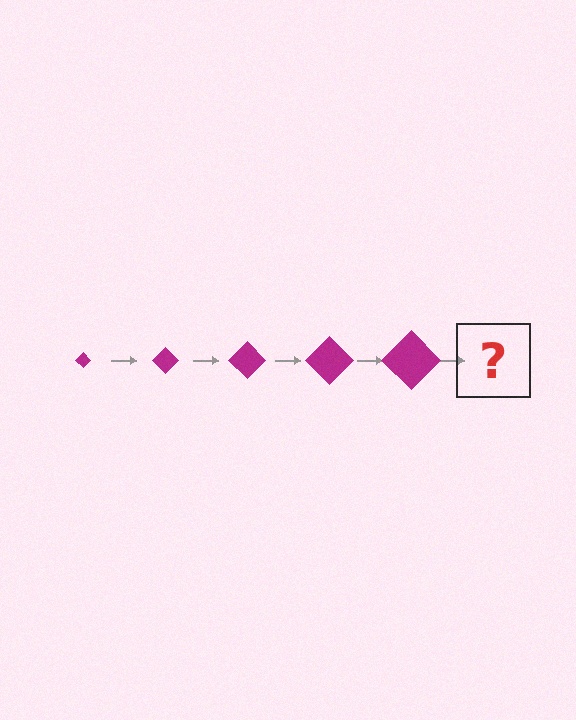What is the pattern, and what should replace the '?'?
The pattern is that the diamond gets progressively larger each step. The '?' should be a magenta diamond, larger than the previous one.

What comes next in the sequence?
The next element should be a magenta diamond, larger than the previous one.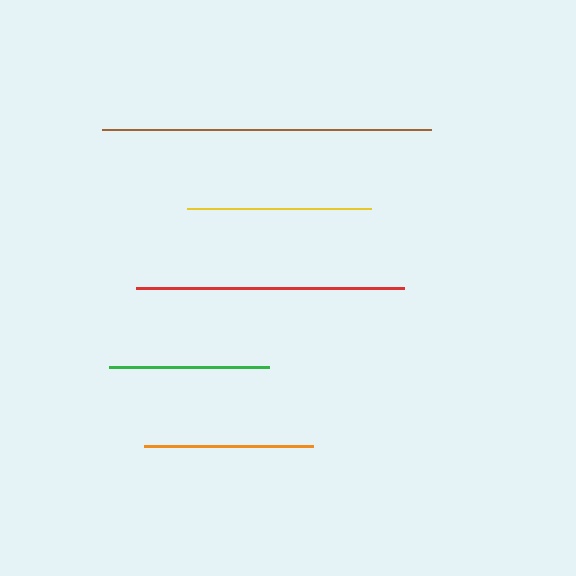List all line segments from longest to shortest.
From longest to shortest: brown, red, yellow, orange, green.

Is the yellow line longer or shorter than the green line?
The yellow line is longer than the green line.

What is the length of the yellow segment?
The yellow segment is approximately 185 pixels long.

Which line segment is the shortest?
The green line is the shortest at approximately 159 pixels.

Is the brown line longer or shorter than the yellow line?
The brown line is longer than the yellow line.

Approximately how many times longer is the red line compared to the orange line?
The red line is approximately 1.6 times the length of the orange line.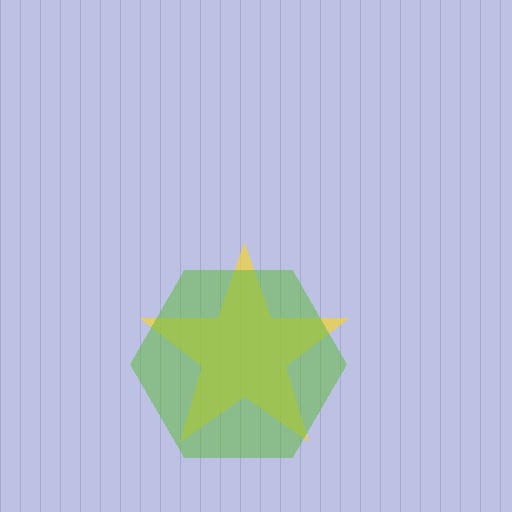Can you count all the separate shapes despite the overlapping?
Yes, there are 2 separate shapes.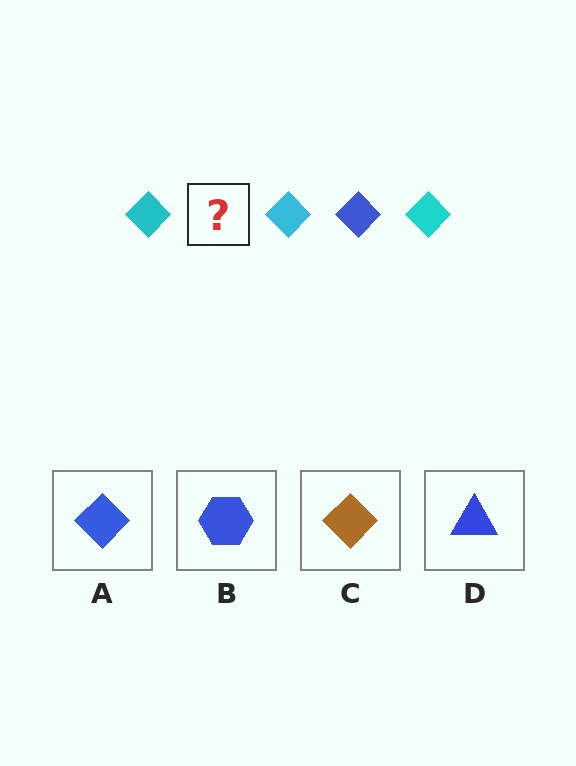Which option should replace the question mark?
Option A.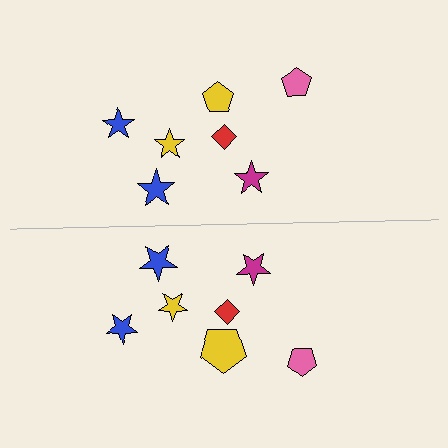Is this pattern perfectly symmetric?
No, the pattern is not perfectly symmetric. The yellow pentagon on the bottom side has a different size than its mirror counterpart.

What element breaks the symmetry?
The yellow pentagon on the bottom side has a different size than its mirror counterpart.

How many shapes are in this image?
There are 14 shapes in this image.